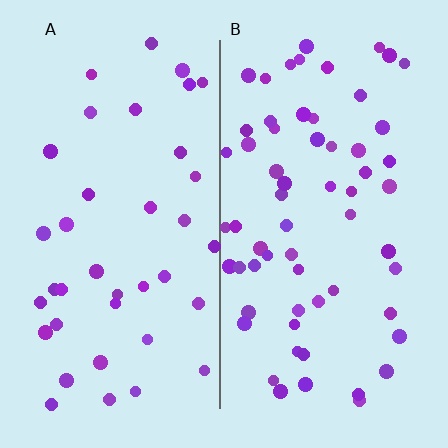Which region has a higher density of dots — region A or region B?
B (the right).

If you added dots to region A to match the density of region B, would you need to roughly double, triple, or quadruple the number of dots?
Approximately double.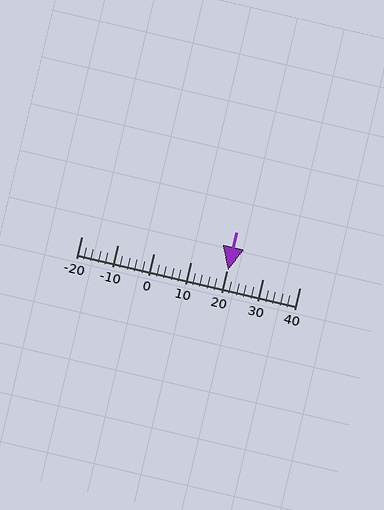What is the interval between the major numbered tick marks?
The major tick marks are spaced 10 units apart.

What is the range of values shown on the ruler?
The ruler shows values from -20 to 40.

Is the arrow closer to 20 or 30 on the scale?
The arrow is closer to 20.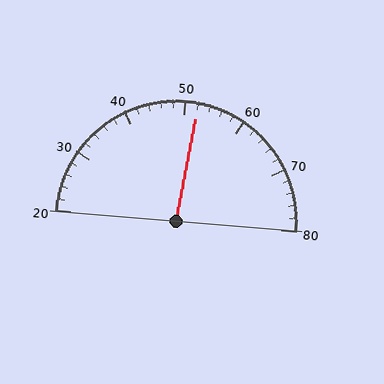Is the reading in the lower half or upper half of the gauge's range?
The reading is in the upper half of the range (20 to 80).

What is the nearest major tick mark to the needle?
The nearest major tick mark is 50.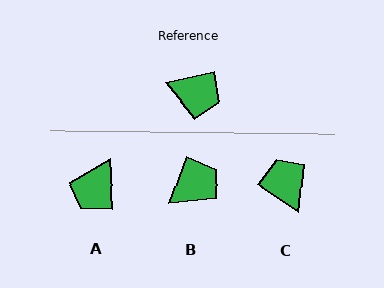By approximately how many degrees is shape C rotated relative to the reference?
Approximately 135 degrees counter-clockwise.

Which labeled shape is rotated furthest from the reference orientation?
C, about 135 degrees away.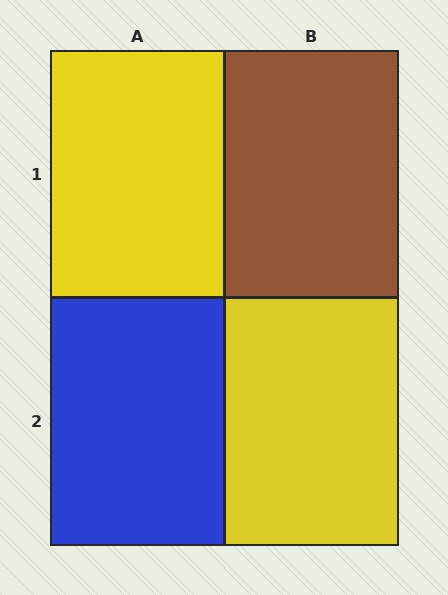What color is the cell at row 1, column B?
Brown.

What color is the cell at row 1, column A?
Yellow.